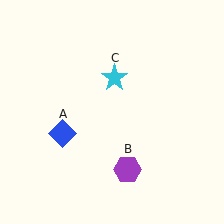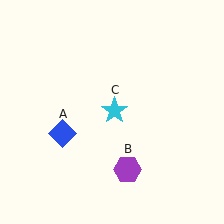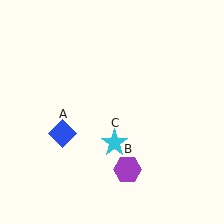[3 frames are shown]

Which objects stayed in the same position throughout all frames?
Blue diamond (object A) and purple hexagon (object B) remained stationary.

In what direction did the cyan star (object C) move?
The cyan star (object C) moved down.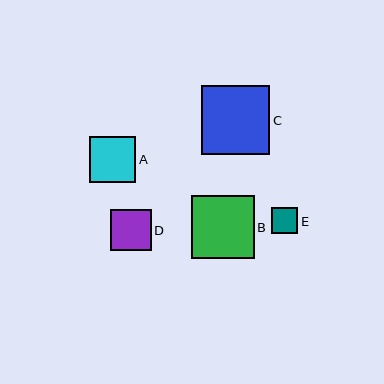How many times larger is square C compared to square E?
Square C is approximately 2.6 times the size of square E.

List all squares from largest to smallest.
From largest to smallest: C, B, A, D, E.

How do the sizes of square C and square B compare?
Square C and square B are approximately the same size.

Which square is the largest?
Square C is the largest with a size of approximately 69 pixels.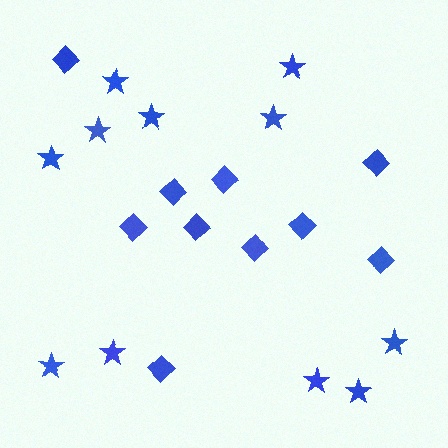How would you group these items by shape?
There are 2 groups: one group of stars (11) and one group of diamonds (10).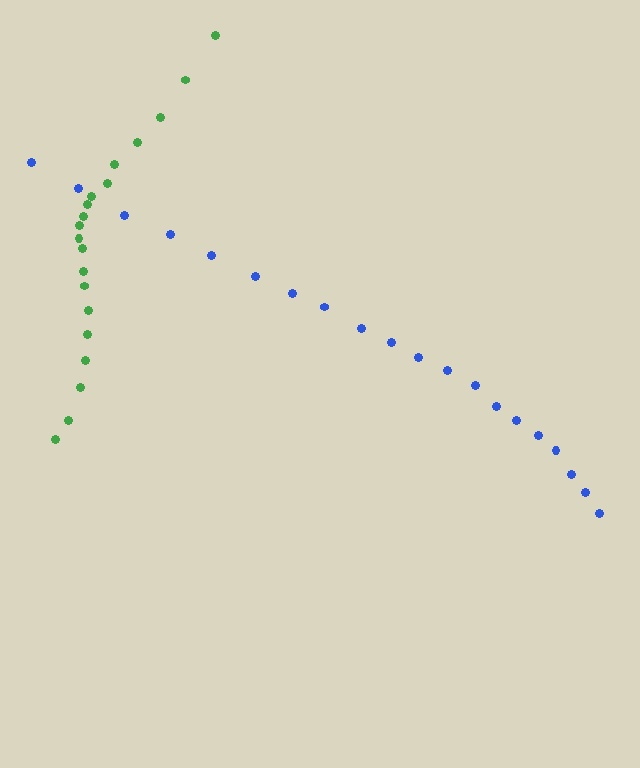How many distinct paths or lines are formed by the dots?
There are 2 distinct paths.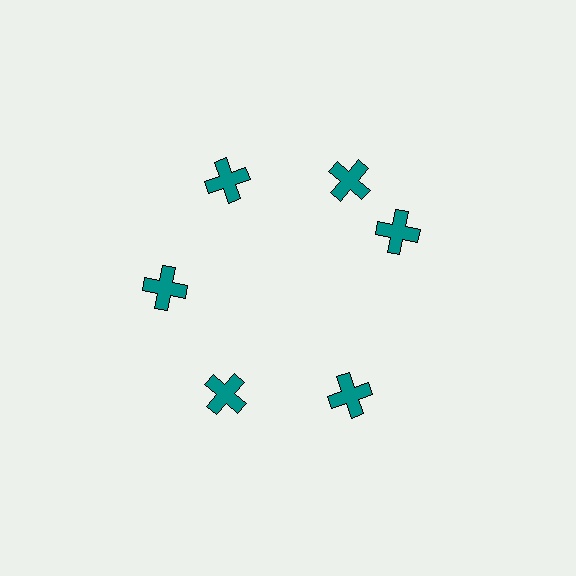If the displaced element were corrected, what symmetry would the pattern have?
It would have 6-fold rotational symmetry — the pattern would map onto itself every 60 degrees.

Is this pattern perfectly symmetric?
No. The 6 teal crosses are arranged in a ring, but one element near the 3 o'clock position is rotated out of alignment along the ring, breaking the 6-fold rotational symmetry.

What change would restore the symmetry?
The symmetry would be restored by rotating it back into even spacing with its neighbors so that all 6 crosses sit at equal angles and equal distance from the center.